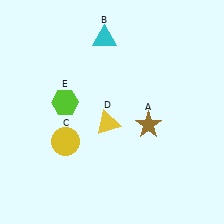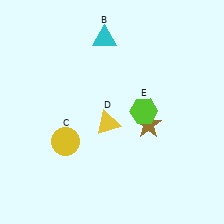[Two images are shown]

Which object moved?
The lime hexagon (E) moved right.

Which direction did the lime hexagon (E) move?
The lime hexagon (E) moved right.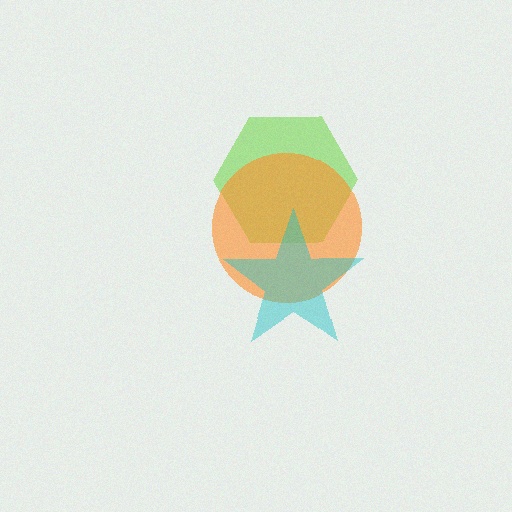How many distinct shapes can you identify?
There are 3 distinct shapes: a lime hexagon, an orange circle, a cyan star.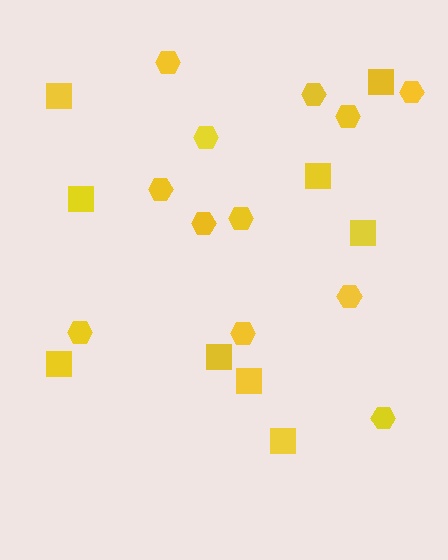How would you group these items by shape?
There are 2 groups: one group of hexagons (12) and one group of squares (9).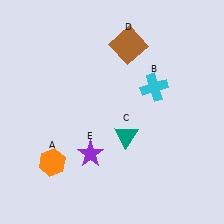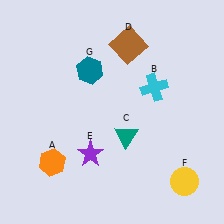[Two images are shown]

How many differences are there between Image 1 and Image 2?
There are 2 differences between the two images.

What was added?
A yellow circle (F), a teal hexagon (G) were added in Image 2.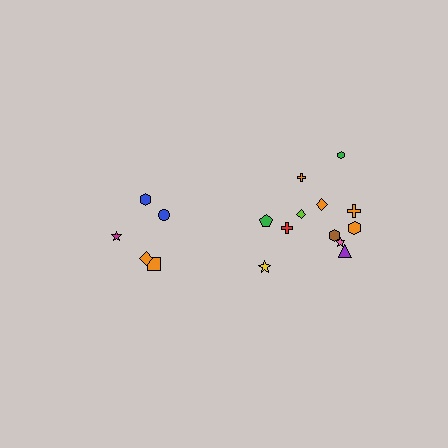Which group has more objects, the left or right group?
The right group.